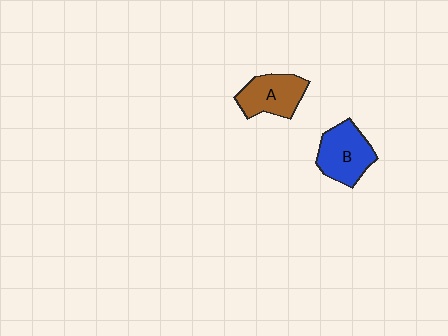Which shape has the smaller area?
Shape A (brown).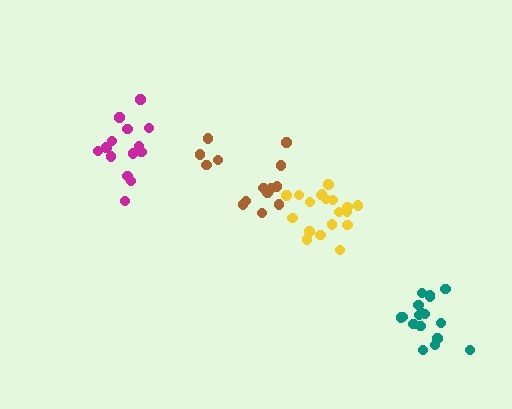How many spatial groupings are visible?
There are 4 spatial groupings.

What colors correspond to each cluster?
The clusters are colored: yellow, magenta, brown, teal.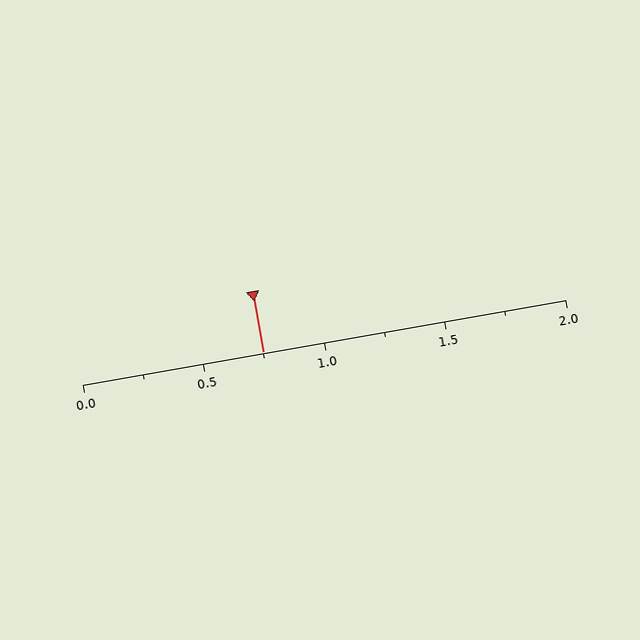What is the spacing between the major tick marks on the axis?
The major ticks are spaced 0.5 apart.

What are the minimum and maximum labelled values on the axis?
The axis runs from 0.0 to 2.0.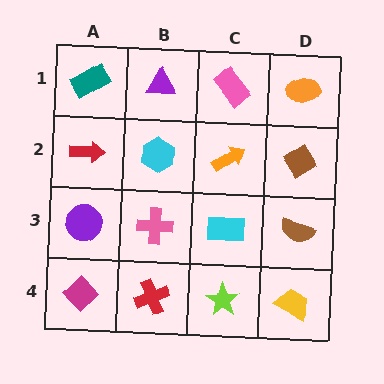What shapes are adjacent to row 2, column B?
A purple triangle (row 1, column B), a pink cross (row 3, column B), a red arrow (row 2, column A), an orange arrow (row 2, column C).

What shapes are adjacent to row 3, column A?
A red arrow (row 2, column A), a magenta diamond (row 4, column A), a pink cross (row 3, column B).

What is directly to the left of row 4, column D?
A lime star.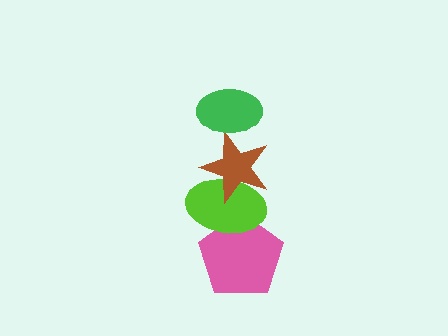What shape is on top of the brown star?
The green ellipse is on top of the brown star.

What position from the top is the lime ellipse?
The lime ellipse is 3rd from the top.